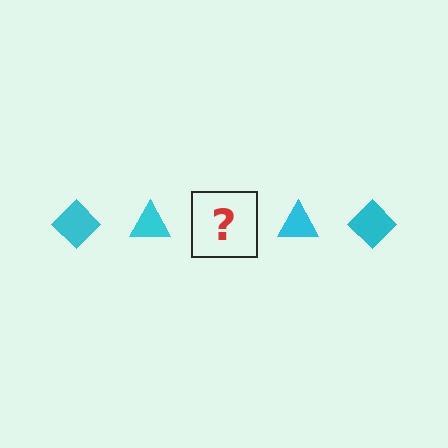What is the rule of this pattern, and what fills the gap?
The rule is that the pattern cycles through diamond, triangle shapes in cyan. The gap should be filled with a cyan diamond.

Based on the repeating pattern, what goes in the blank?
The blank should be a cyan diamond.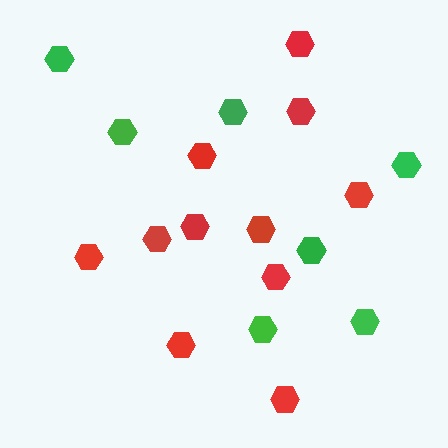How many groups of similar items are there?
There are 2 groups: one group of red hexagons (11) and one group of green hexagons (7).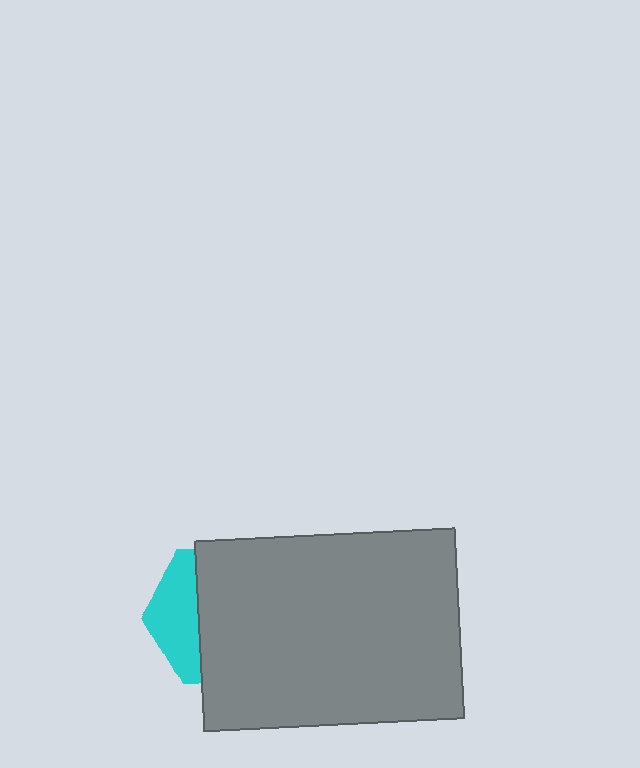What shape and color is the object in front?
The object in front is a gray rectangle.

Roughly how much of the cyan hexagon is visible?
A small part of it is visible (roughly 31%).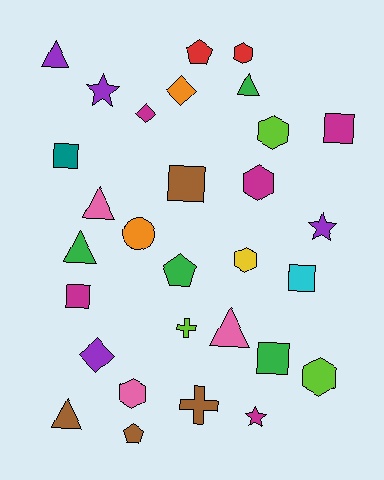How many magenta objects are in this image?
There are 5 magenta objects.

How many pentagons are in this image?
There are 3 pentagons.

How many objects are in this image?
There are 30 objects.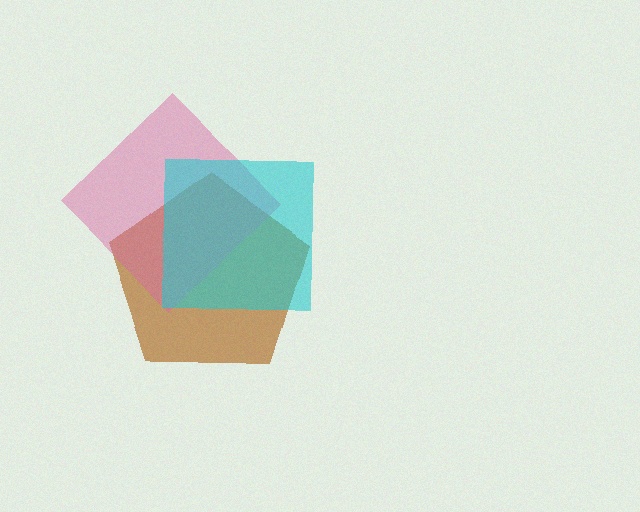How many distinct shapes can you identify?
There are 3 distinct shapes: a brown pentagon, a pink diamond, a cyan square.